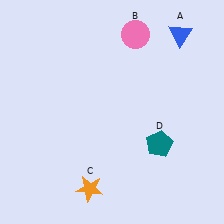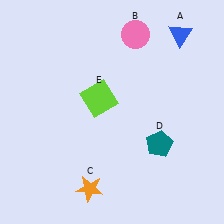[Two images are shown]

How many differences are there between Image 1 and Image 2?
There is 1 difference between the two images.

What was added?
A lime square (E) was added in Image 2.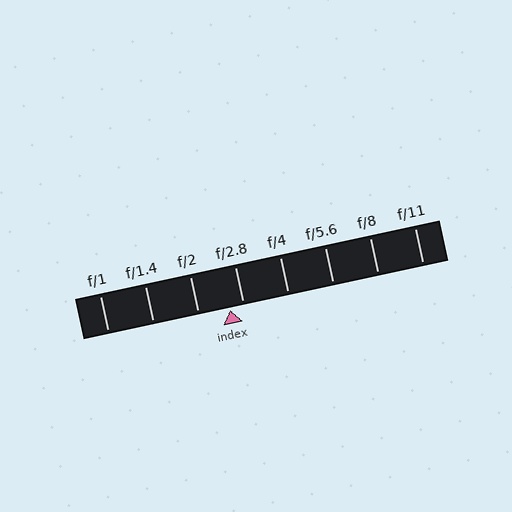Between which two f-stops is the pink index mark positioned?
The index mark is between f/2 and f/2.8.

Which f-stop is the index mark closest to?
The index mark is closest to f/2.8.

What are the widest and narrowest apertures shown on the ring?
The widest aperture shown is f/1 and the narrowest is f/11.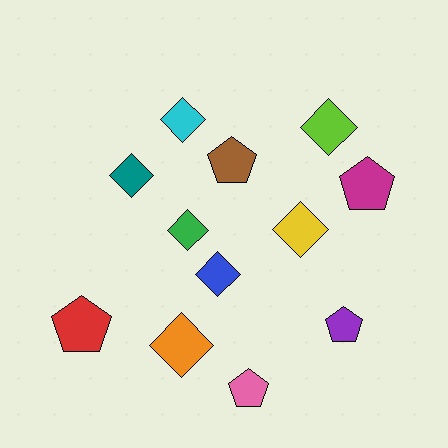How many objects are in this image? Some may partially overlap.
There are 12 objects.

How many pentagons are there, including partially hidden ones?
There are 5 pentagons.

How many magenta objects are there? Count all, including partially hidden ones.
There is 1 magenta object.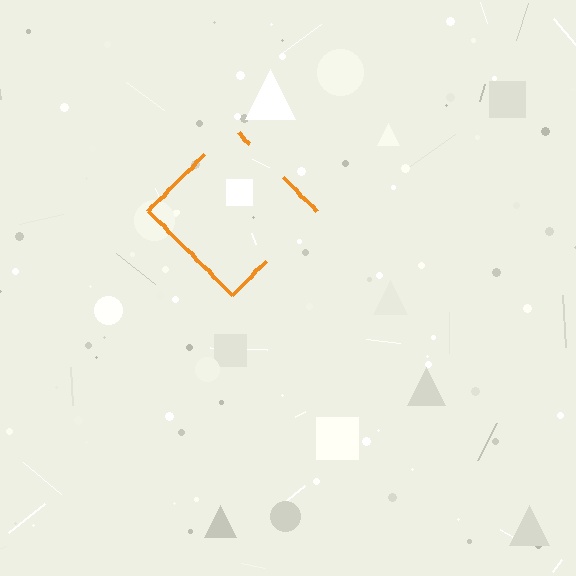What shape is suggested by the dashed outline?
The dashed outline suggests a diamond.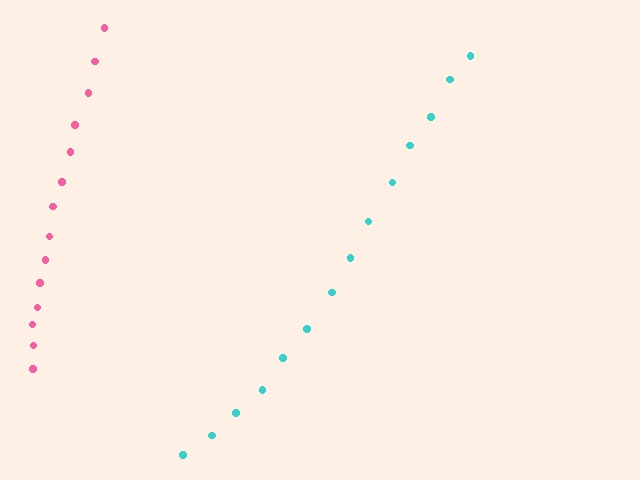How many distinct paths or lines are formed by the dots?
There are 2 distinct paths.